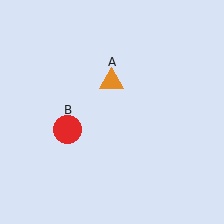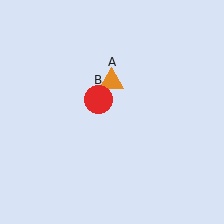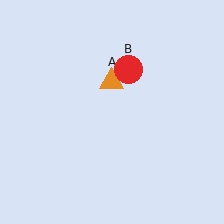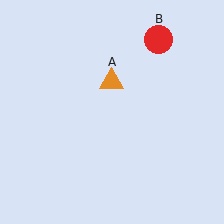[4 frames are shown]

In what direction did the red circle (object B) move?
The red circle (object B) moved up and to the right.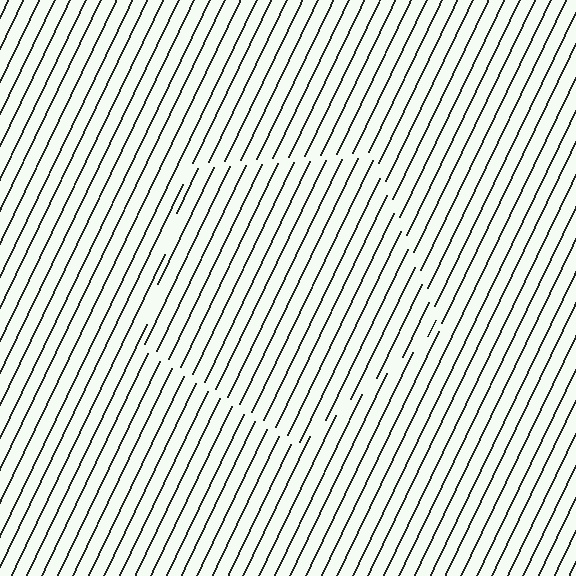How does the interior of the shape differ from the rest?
The interior of the shape contains the same grating, shifted by half a period — the contour is defined by the phase discontinuity where line-ends from the inner and outer gratings abut.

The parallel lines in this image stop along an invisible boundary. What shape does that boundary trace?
An illusory pentagon. The interior of the shape contains the same grating, shifted by half a period — the contour is defined by the phase discontinuity where line-ends from the inner and outer gratings abut.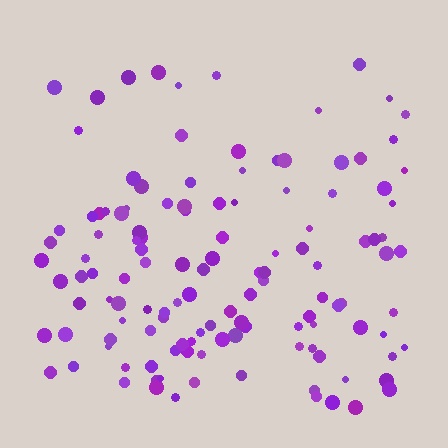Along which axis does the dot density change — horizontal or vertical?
Vertical.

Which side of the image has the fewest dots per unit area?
The top.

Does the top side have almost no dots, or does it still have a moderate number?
Still a moderate number, just noticeably fewer than the bottom.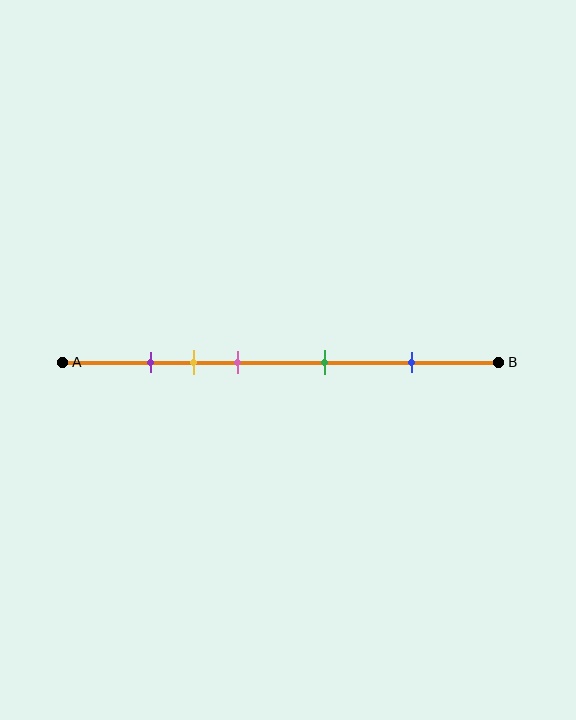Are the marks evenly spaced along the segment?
No, the marks are not evenly spaced.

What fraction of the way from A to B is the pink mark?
The pink mark is approximately 40% (0.4) of the way from A to B.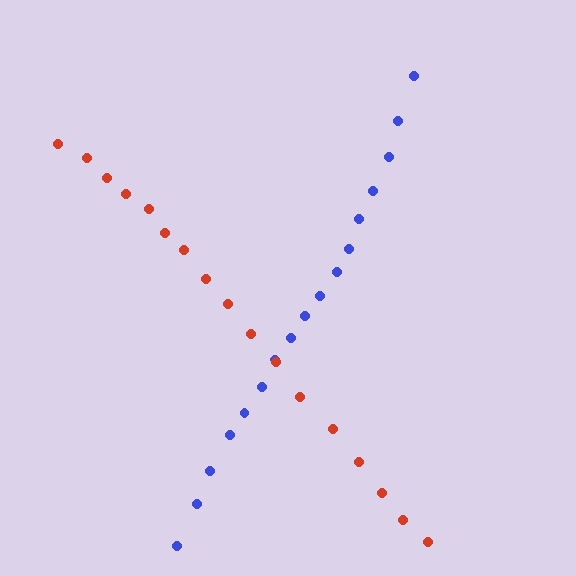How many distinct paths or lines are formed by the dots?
There are 2 distinct paths.